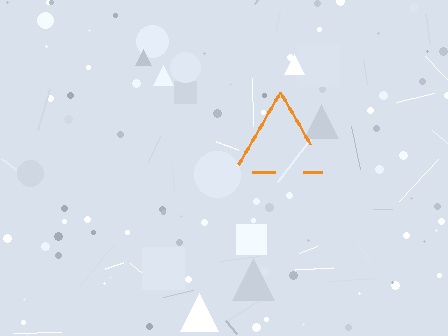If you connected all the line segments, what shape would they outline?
They would outline a triangle.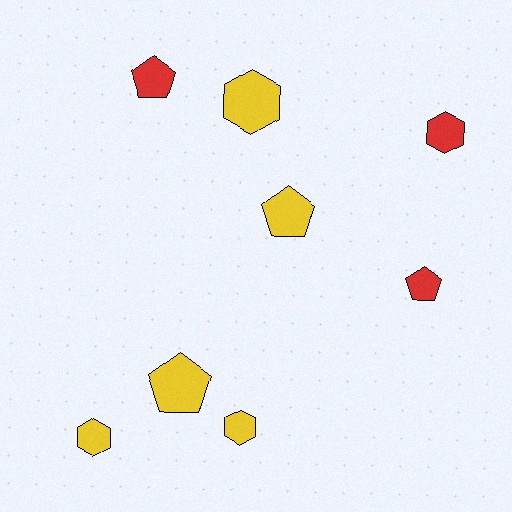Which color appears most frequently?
Yellow, with 5 objects.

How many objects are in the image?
There are 8 objects.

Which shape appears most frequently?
Hexagon, with 4 objects.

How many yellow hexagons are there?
There are 3 yellow hexagons.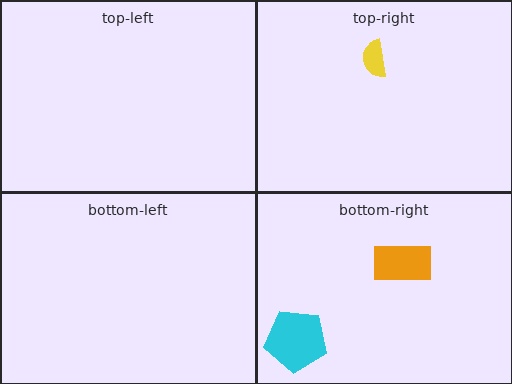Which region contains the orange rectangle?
The bottom-right region.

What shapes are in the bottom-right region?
The orange rectangle, the cyan pentagon.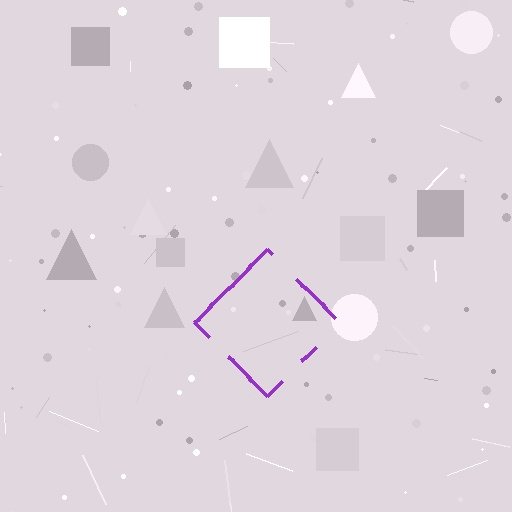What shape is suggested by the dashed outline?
The dashed outline suggests a diamond.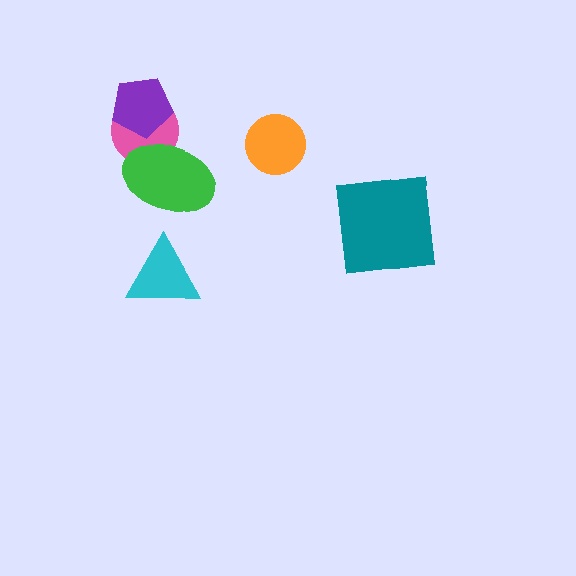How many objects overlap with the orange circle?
0 objects overlap with the orange circle.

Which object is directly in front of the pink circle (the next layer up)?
The purple pentagon is directly in front of the pink circle.